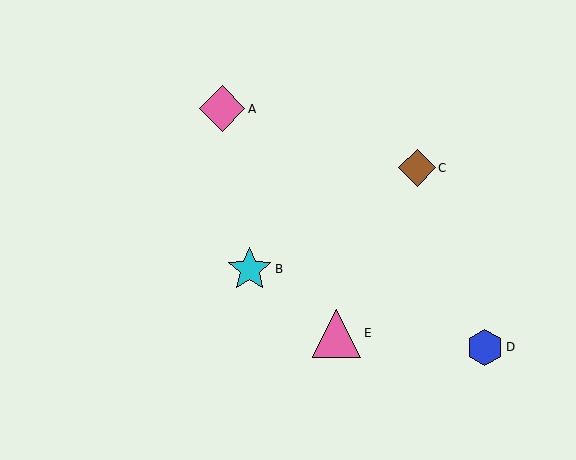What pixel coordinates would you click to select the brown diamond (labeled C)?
Click at (417, 168) to select the brown diamond C.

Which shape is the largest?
The pink triangle (labeled E) is the largest.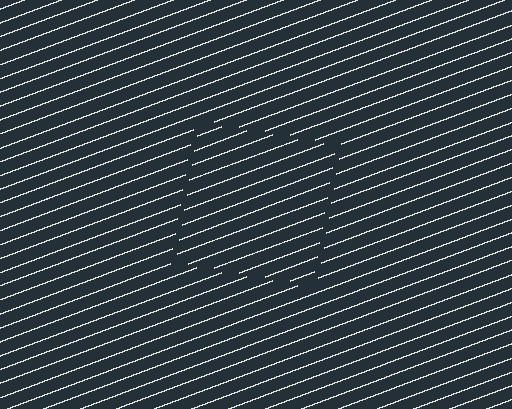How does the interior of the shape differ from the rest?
The interior of the shape contains the same grating, shifted by half a period — the contour is defined by the phase discontinuity where line-ends from the inner and outer gratings abut.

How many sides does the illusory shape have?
4 sides — the line-ends trace a square.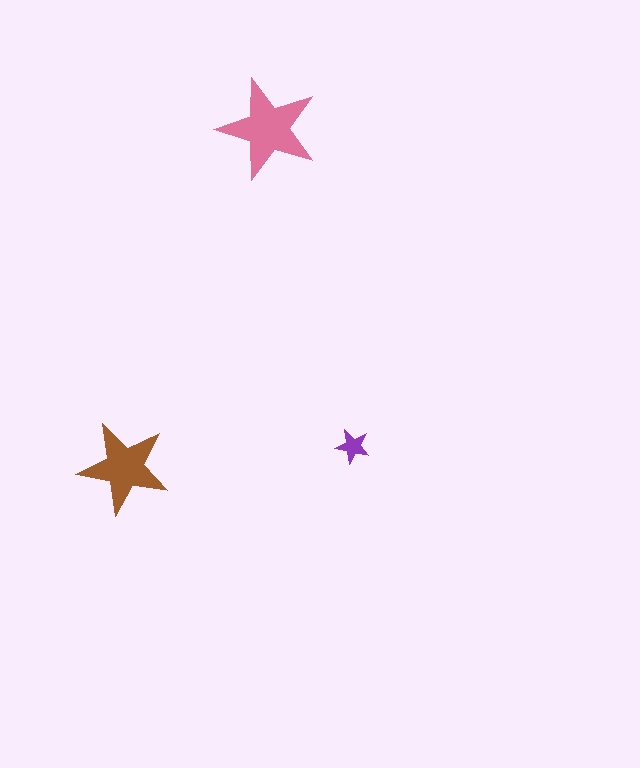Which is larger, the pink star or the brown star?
The pink one.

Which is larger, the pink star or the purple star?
The pink one.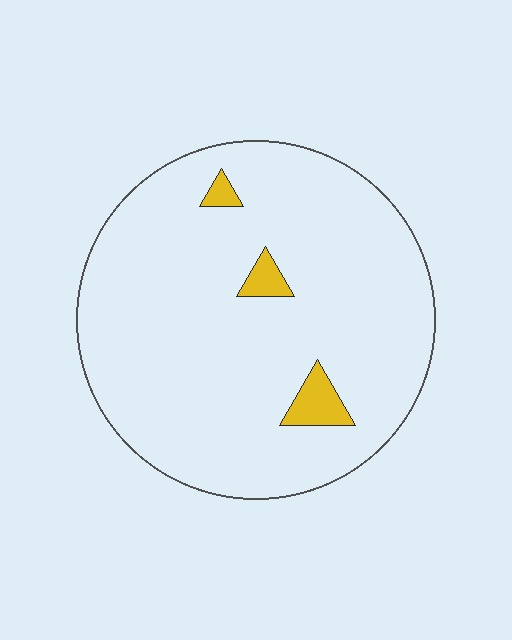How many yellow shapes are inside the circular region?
3.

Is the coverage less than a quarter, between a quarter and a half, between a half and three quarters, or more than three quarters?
Less than a quarter.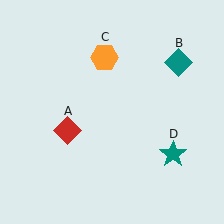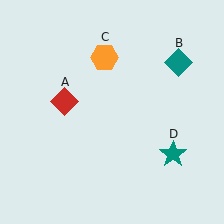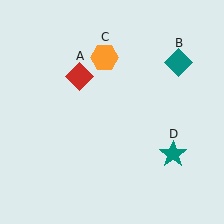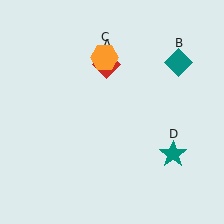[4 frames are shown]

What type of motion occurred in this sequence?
The red diamond (object A) rotated clockwise around the center of the scene.